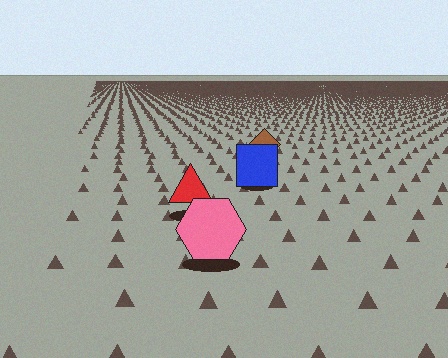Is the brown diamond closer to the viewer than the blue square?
No. The blue square is closer — you can tell from the texture gradient: the ground texture is coarser near it.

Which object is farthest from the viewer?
The brown diamond is farthest from the viewer. It appears smaller and the ground texture around it is denser.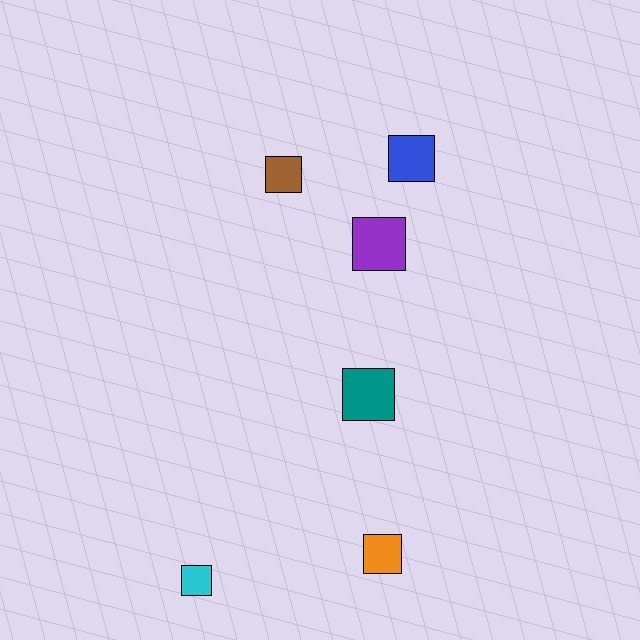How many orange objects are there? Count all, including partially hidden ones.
There is 1 orange object.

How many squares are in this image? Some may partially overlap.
There are 6 squares.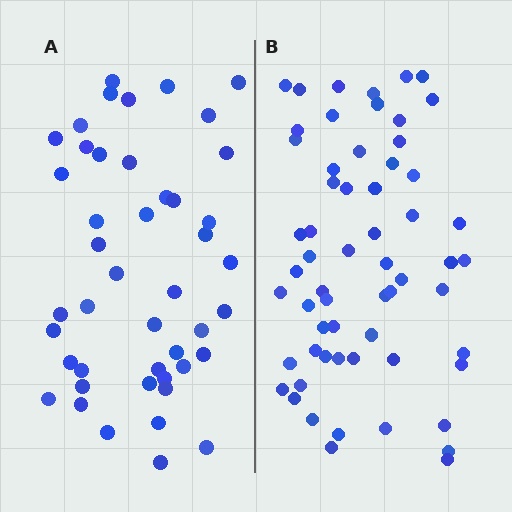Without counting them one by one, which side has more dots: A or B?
Region B (the right region) has more dots.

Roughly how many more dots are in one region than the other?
Region B has approximately 15 more dots than region A.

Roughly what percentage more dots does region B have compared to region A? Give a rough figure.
About 35% more.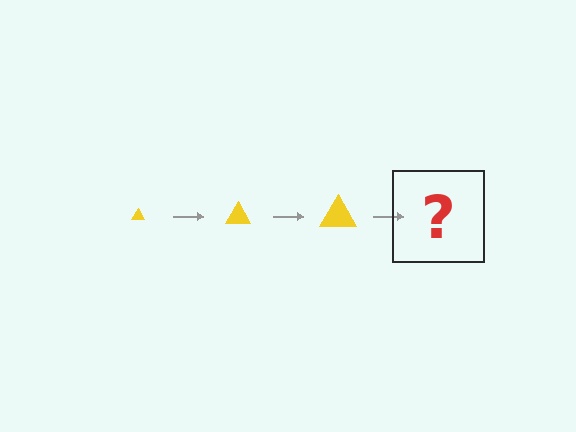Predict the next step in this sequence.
The next step is a yellow triangle, larger than the previous one.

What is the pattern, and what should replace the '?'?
The pattern is that the triangle gets progressively larger each step. The '?' should be a yellow triangle, larger than the previous one.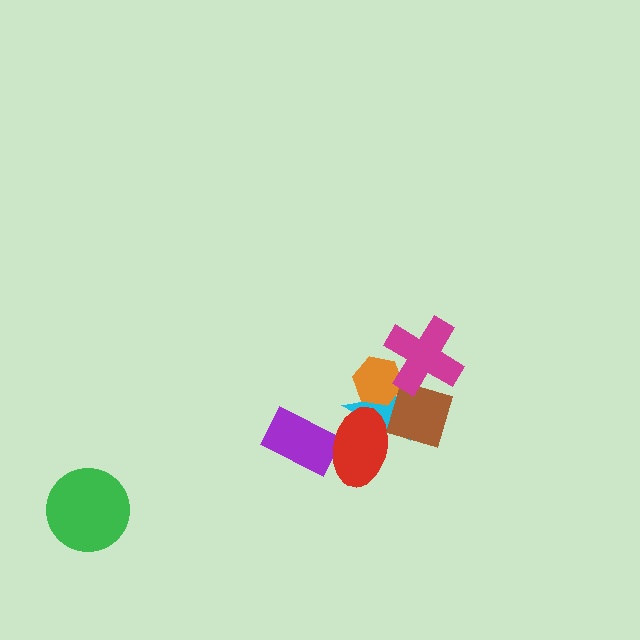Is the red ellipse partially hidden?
Yes, it is partially covered by another shape.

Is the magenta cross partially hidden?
No, no other shape covers it.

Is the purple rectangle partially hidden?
Yes, it is partially covered by another shape.